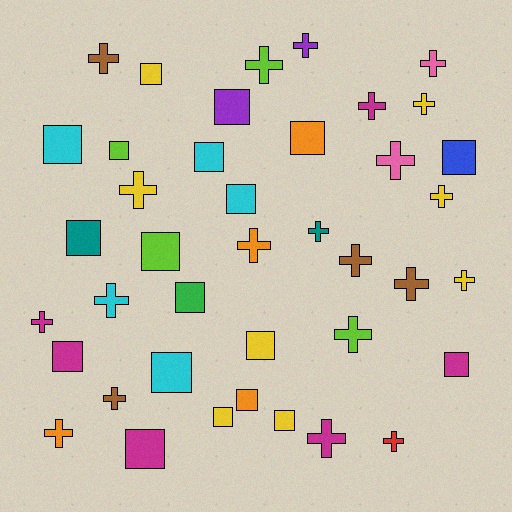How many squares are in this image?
There are 19 squares.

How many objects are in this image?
There are 40 objects.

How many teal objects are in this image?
There are 2 teal objects.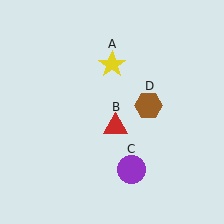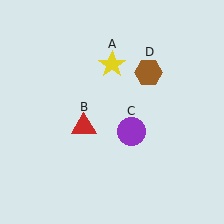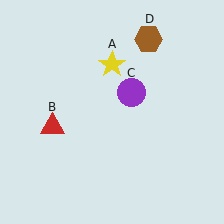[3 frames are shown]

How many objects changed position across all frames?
3 objects changed position: red triangle (object B), purple circle (object C), brown hexagon (object D).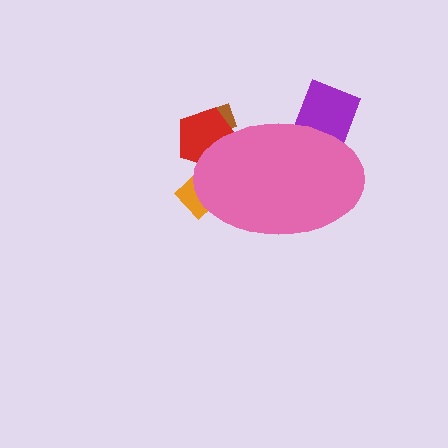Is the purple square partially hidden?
Yes, the purple square is partially hidden behind the pink ellipse.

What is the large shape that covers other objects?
A pink ellipse.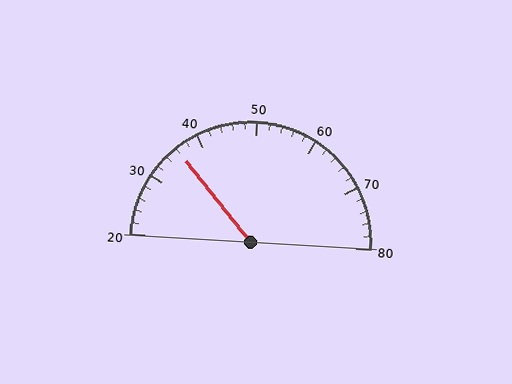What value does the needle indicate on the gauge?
The needle indicates approximately 36.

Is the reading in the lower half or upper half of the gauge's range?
The reading is in the lower half of the range (20 to 80).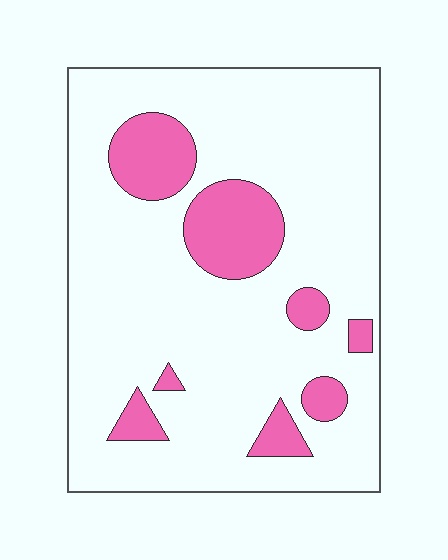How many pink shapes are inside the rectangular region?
8.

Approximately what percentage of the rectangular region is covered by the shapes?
Approximately 15%.